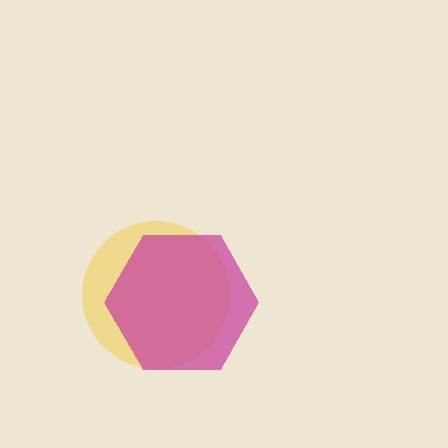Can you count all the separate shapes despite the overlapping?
Yes, there are 2 separate shapes.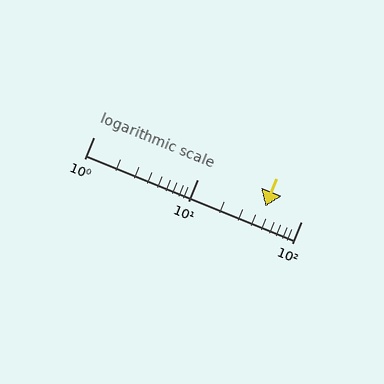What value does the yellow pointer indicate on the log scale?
The pointer indicates approximately 45.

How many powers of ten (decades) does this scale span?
The scale spans 2 decades, from 1 to 100.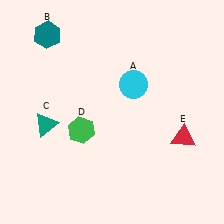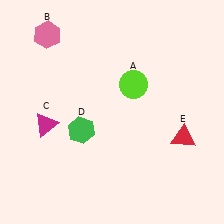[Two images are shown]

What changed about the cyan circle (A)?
In Image 1, A is cyan. In Image 2, it changed to lime.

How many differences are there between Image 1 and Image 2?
There are 3 differences between the two images.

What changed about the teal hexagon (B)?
In Image 1, B is teal. In Image 2, it changed to pink.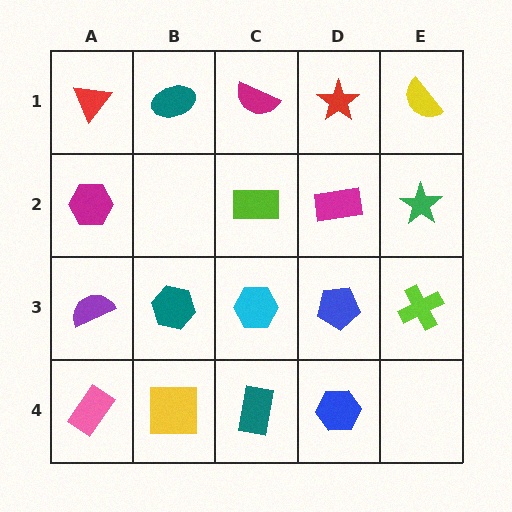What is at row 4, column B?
A yellow square.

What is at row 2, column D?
A magenta rectangle.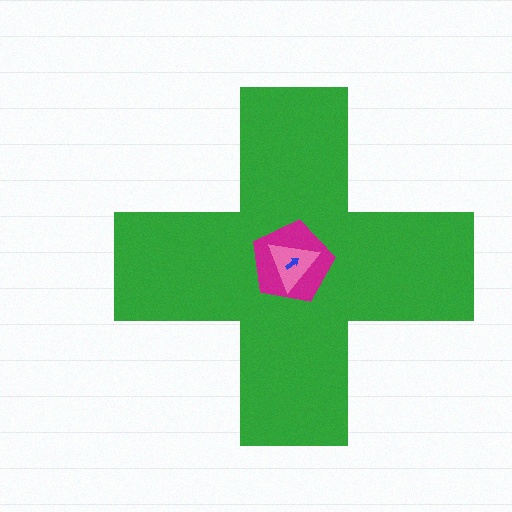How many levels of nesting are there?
4.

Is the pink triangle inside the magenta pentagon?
Yes.